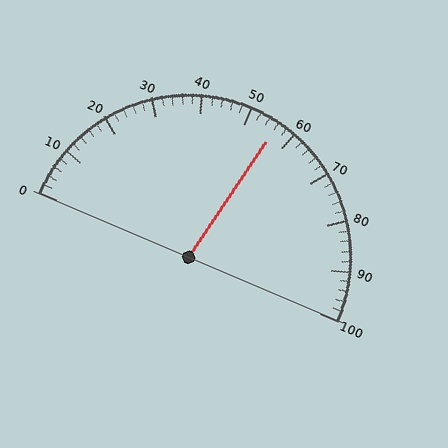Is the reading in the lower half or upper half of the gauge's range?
The reading is in the upper half of the range (0 to 100).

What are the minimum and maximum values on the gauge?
The gauge ranges from 0 to 100.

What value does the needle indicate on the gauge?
The needle indicates approximately 56.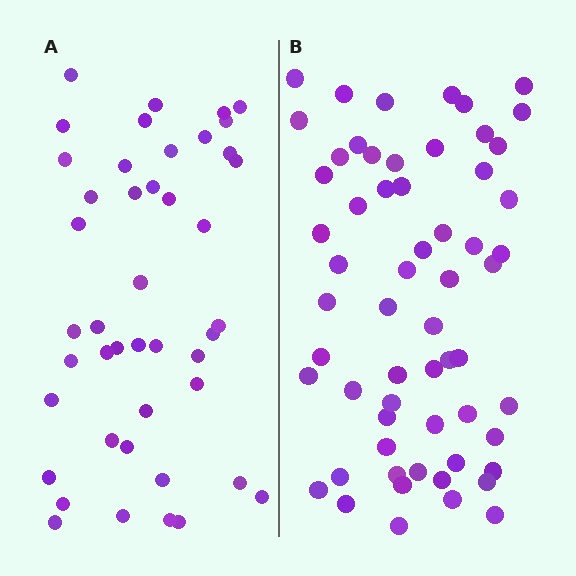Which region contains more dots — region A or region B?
Region B (the right region) has more dots.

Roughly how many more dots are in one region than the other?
Region B has approximately 15 more dots than region A.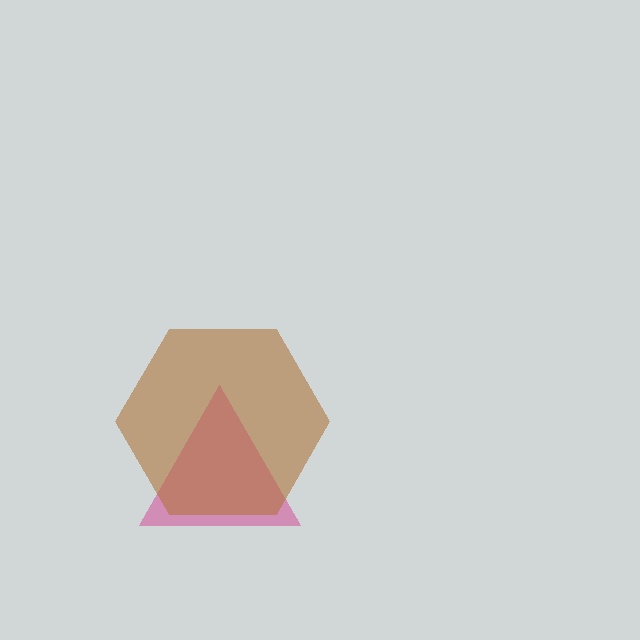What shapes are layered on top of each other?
The layered shapes are: a magenta triangle, a brown hexagon.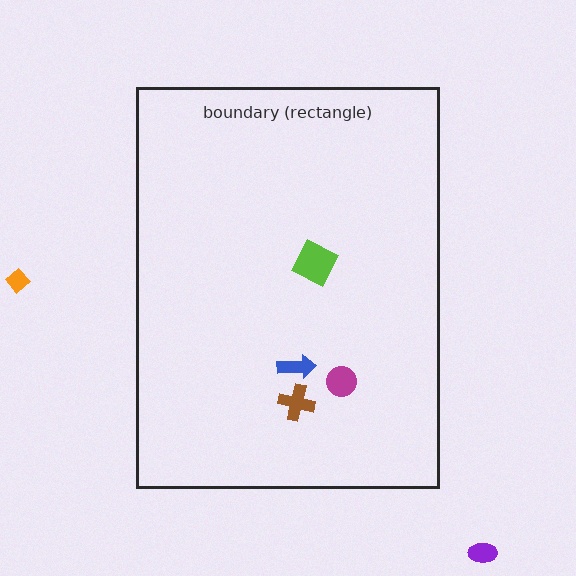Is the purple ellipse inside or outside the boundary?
Outside.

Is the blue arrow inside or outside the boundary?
Inside.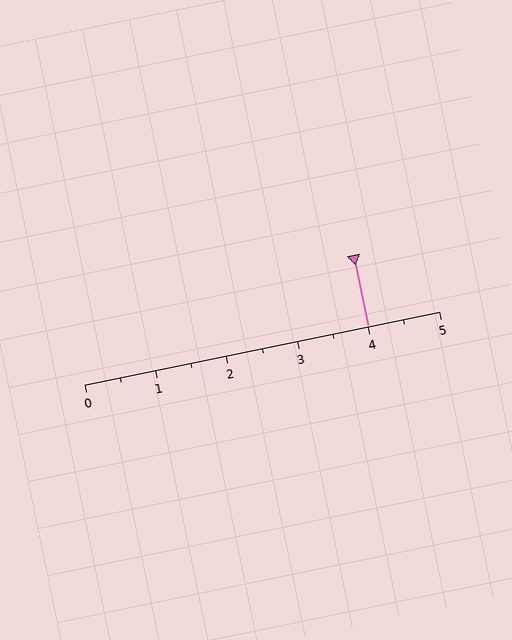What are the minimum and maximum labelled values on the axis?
The axis runs from 0 to 5.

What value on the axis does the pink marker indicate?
The marker indicates approximately 4.